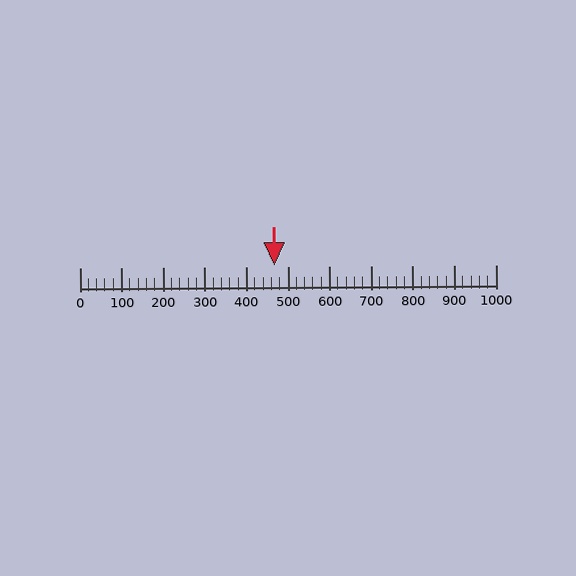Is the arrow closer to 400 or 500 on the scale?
The arrow is closer to 500.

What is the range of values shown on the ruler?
The ruler shows values from 0 to 1000.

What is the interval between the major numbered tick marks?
The major tick marks are spaced 100 units apart.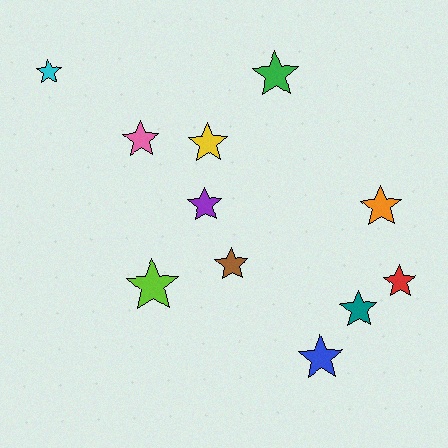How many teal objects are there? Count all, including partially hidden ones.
There is 1 teal object.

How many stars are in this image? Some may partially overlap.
There are 11 stars.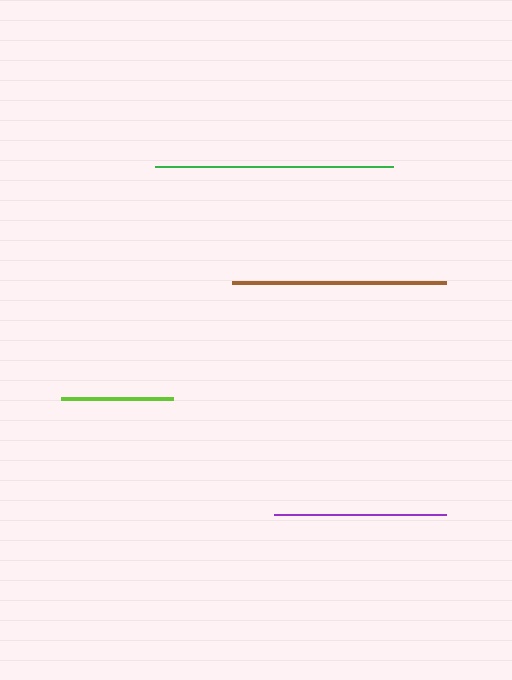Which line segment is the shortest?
The lime line is the shortest at approximately 112 pixels.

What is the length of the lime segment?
The lime segment is approximately 112 pixels long.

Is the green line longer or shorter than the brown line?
The green line is longer than the brown line.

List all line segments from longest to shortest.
From longest to shortest: green, brown, purple, lime.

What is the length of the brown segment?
The brown segment is approximately 214 pixels long.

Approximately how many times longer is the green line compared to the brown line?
The green line is approximately 1.1 times the length of the brown line.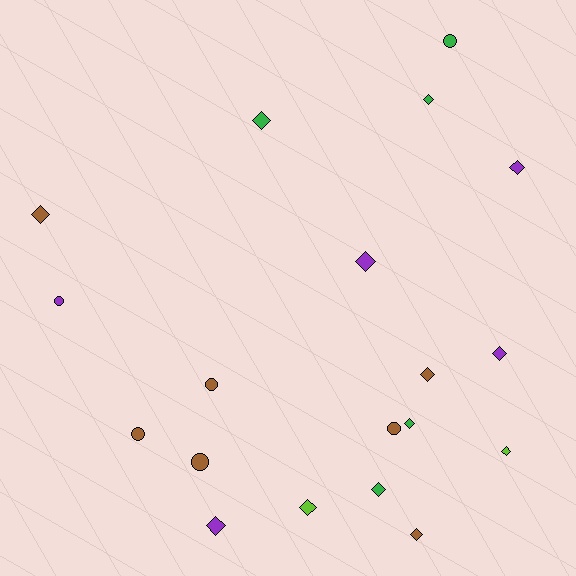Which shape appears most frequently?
Diamond, with 13 objects.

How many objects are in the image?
There are 19 objects.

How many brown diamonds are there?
There are 3 brown diamonds.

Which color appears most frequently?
Brown, with 7 objects.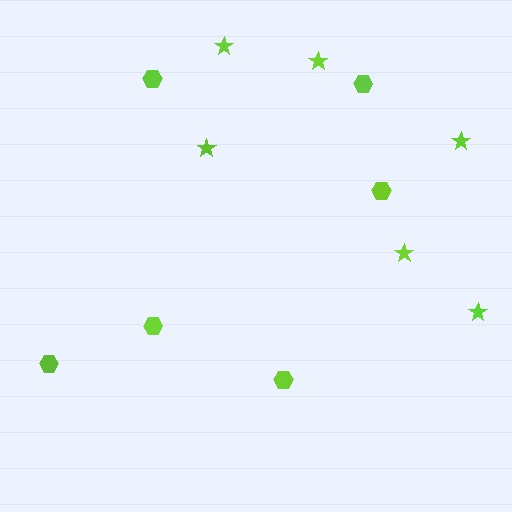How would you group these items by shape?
There are 2 groups: one group of hexagons (6) and one group of stars (6).